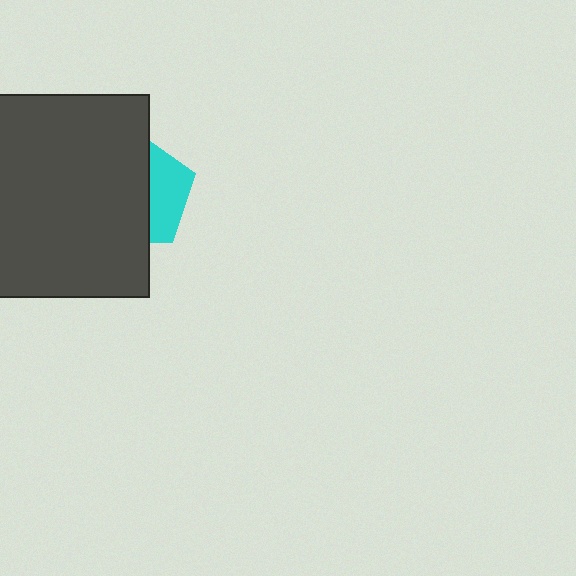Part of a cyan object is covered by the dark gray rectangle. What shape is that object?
It is a pentagon.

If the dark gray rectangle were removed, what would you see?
You would see the complete cyan pentagon.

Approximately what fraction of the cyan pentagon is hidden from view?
Roughly 65% of the cyan pentagon is hidden behind the dark gray rectangle.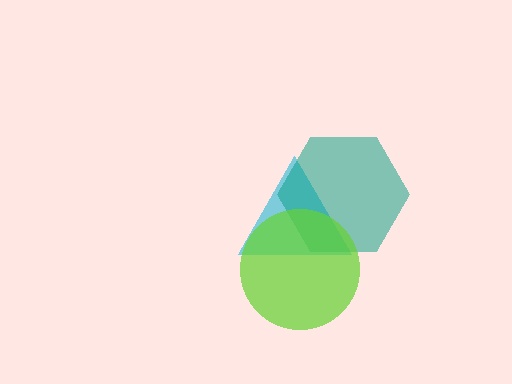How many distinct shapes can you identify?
There are 3 distinct shapes: a cyan triangle, a teal hexagon, a lime circle.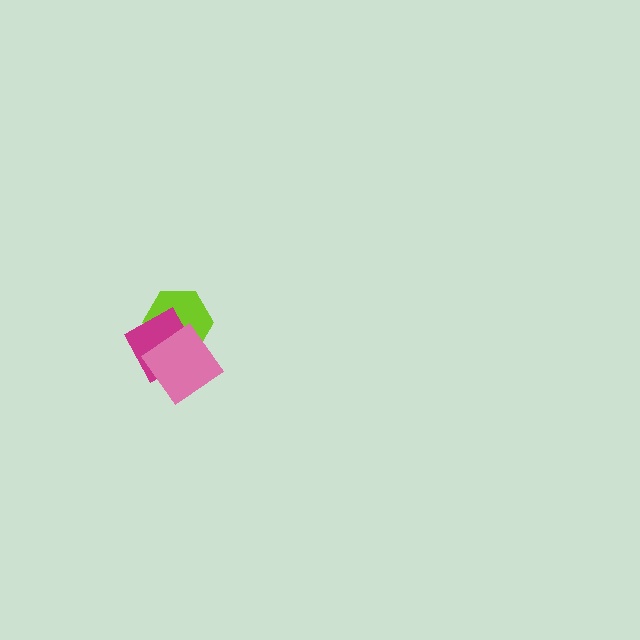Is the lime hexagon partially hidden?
Yes, it is partially covered by another shape.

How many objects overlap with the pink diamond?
2 objects overlap with the pink diamond.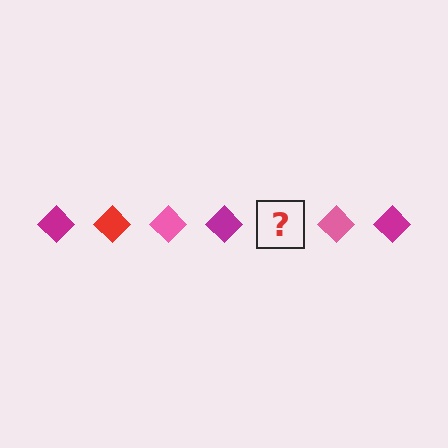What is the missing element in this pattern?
The missing element is a red diamond.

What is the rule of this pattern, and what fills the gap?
The rule is that the pattern cycles through magenta, red, pink diamonds. The gap should be filled with a red diamond.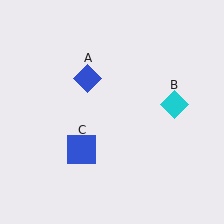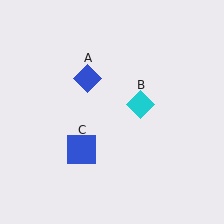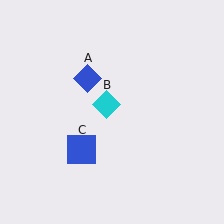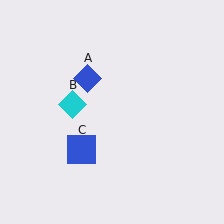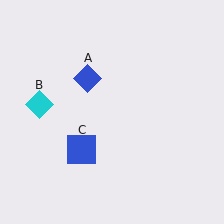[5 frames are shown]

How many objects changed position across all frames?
1 object changed position: cyan diamond (object B).